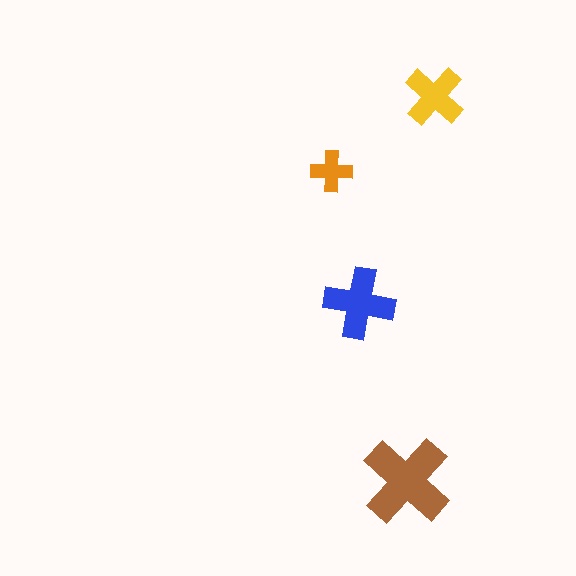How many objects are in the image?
There are 4 objects in the image.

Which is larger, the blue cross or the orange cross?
The blue one.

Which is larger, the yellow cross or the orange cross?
The yellow one.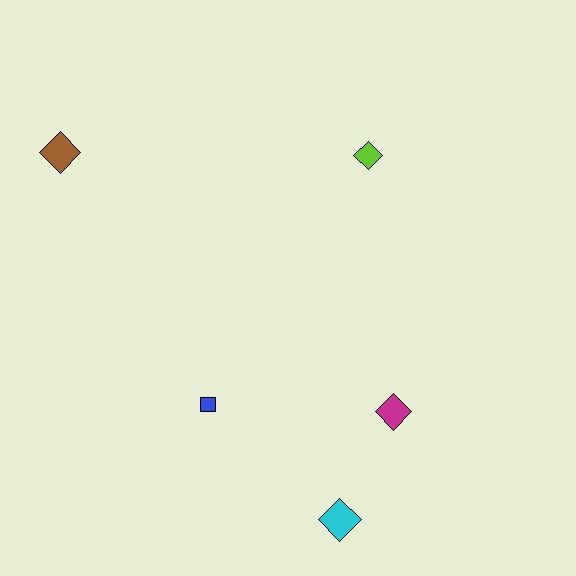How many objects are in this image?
There are 5 objects.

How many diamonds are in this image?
There are 4 diamonds.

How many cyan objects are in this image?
There is 1 cyan object.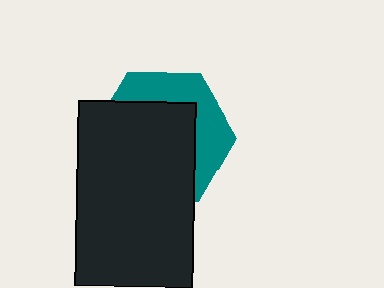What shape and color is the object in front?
The object in front is a black rectangle.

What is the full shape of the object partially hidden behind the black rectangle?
The partially hidden object is a teal hexagon.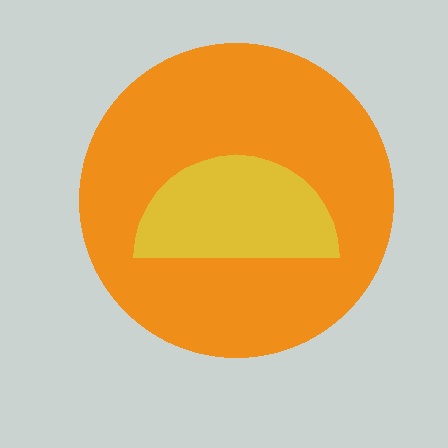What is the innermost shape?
The yellow semicircle.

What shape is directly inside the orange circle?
The yellow semicircle.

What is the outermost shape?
The orange circle.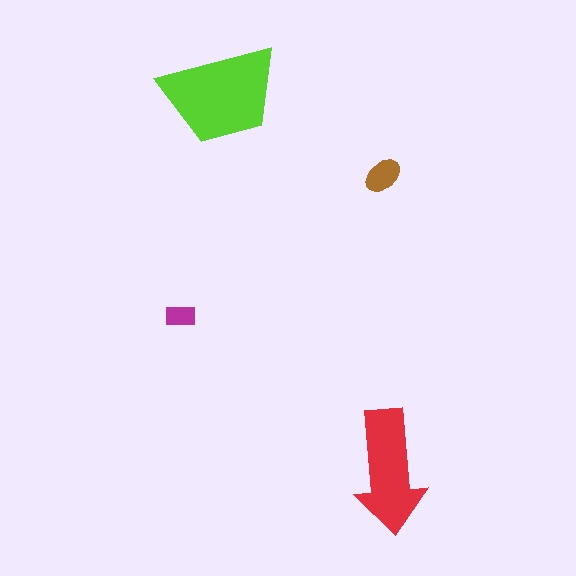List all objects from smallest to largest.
The magenta rectangle, the brown ellipse, the red arrow, the lime trapezoid.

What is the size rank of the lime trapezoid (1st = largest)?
1st.